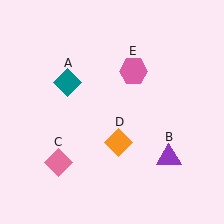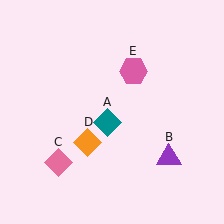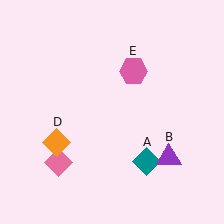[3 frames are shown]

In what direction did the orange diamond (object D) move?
The orange diamond (object D) moved left.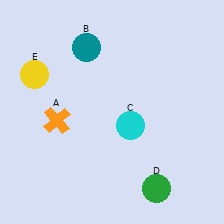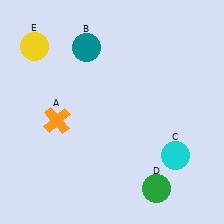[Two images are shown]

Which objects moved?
The objects that moved are: the cyan circle (C), the yellow circle (E).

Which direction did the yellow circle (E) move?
The yellow circle (E) moved up.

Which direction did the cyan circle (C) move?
The cyan circle (C) moved right.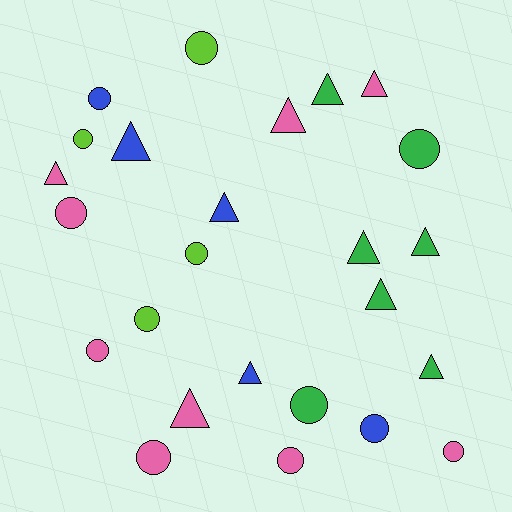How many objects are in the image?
There are 25 objects.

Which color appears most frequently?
Pink, with 9 objects.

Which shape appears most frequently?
Circle, with 13 objects.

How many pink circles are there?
There are 5 pink circles.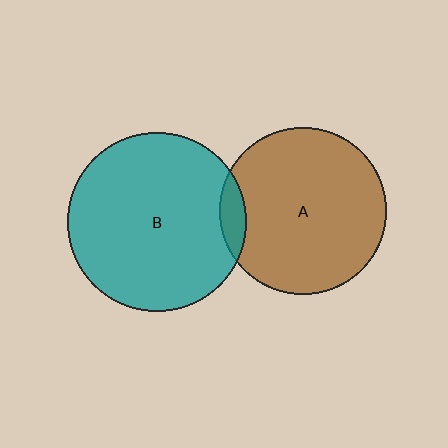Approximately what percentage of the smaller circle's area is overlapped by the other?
Approximately 10%.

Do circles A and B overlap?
Yes.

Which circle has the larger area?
Circle B (teal).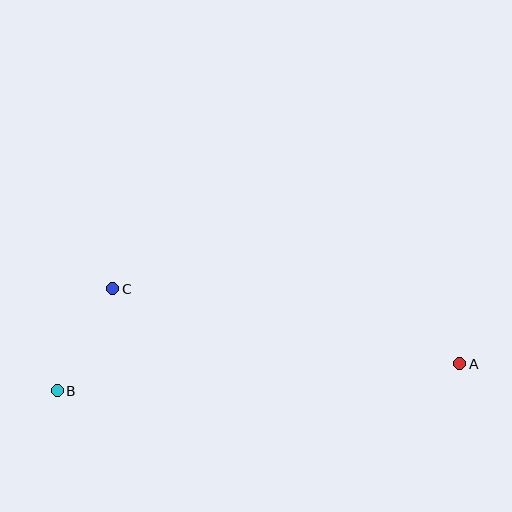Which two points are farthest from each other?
Points A and B are farthest from each other.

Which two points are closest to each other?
Points B and C are closest to each other.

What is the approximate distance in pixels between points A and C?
The distance between A and C is approximately 355 pixels.